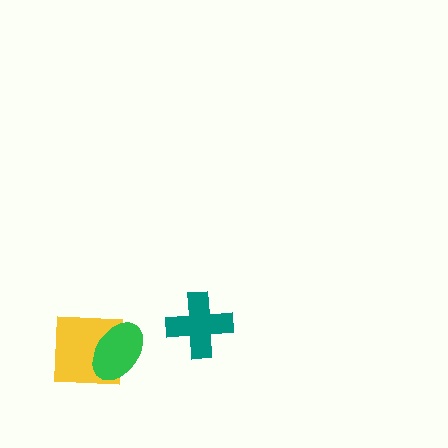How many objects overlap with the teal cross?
0 objects overlap with the teal cross.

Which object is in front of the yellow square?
The green ellipse is in front of the yellow square.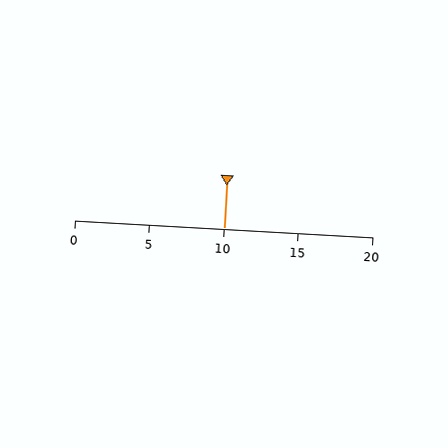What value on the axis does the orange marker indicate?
The marker indicates approximately 10.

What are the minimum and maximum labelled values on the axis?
The axis runs from 0 to 20.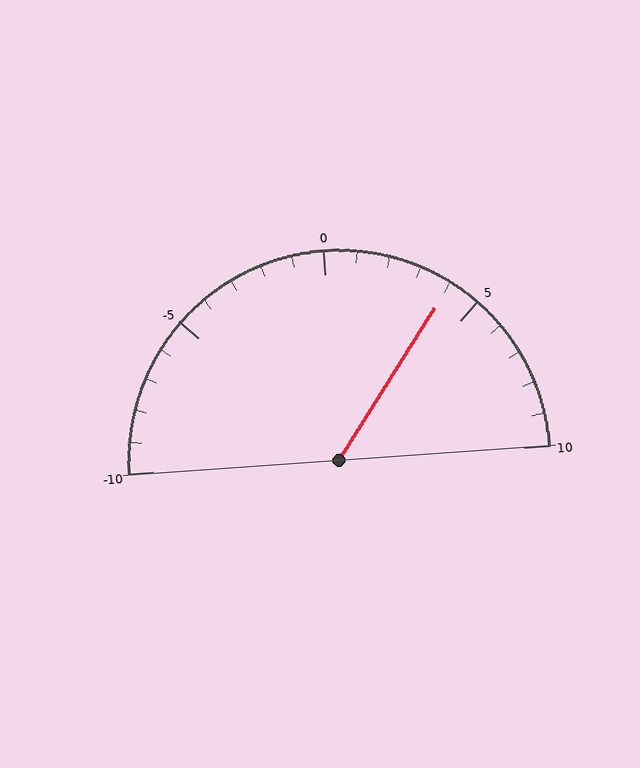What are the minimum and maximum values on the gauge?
The gauge ranges from -10 to 10.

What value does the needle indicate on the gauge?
The needle indicates approximately 4.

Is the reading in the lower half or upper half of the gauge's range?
The reading is in the upper half of the range (-10 to 10).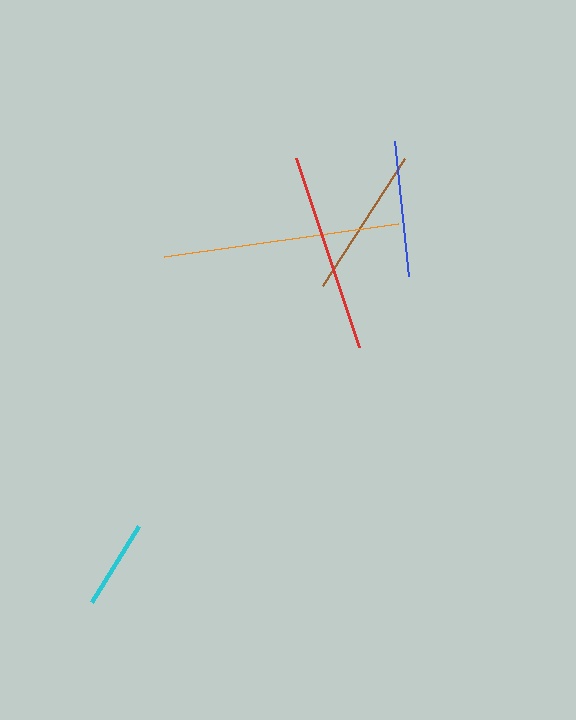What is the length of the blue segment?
The blue segment is approximately 136 pixels long.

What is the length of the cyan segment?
The cyan segment is approximately 89 pixels long.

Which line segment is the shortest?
The cyan line is the shortest at approximately 89 pixels.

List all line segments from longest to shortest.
From longest to shortest: orange, red, brown, blue, cyan.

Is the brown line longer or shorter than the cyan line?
The brown line is longer than the cyan line.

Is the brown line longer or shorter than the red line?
The red line is longer than the brown line.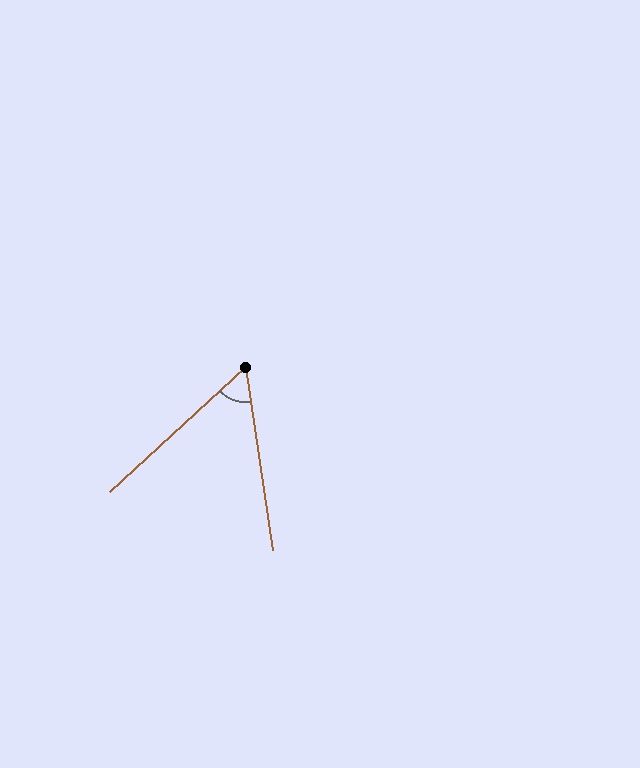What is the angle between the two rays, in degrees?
Approximately 56 degrees.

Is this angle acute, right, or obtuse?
It is acute.